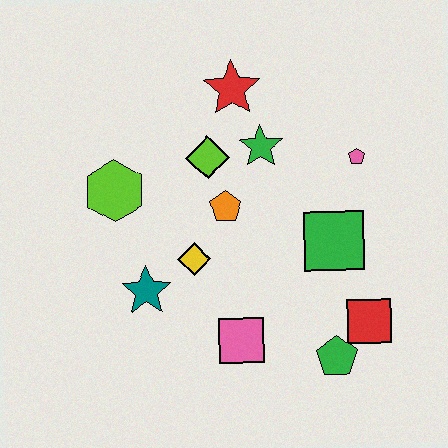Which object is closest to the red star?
The green star is closest to the red star.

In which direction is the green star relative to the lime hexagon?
The green star is to the right of the lime hexagon.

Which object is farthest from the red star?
The green pentagon is farthest from the red star.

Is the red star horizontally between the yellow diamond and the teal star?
No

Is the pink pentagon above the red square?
Yes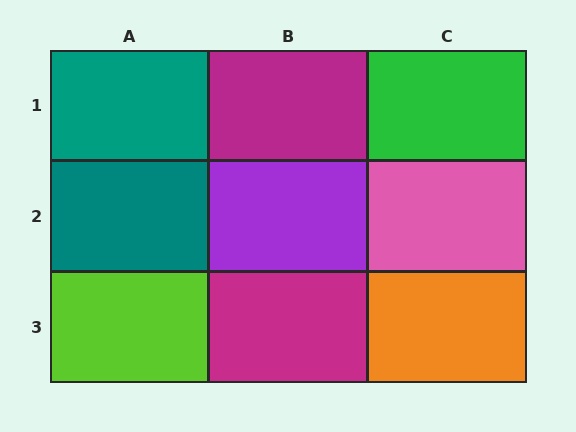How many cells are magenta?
2 cells are magenta.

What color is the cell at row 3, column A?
Lime.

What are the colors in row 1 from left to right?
Teal, magenta, green.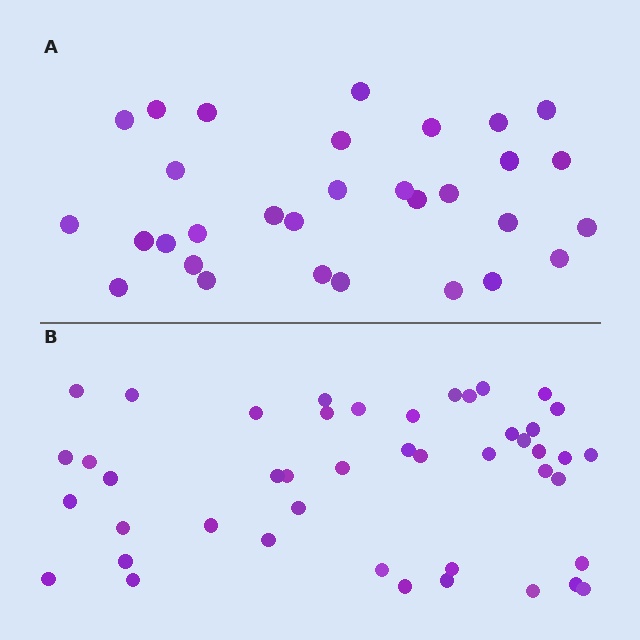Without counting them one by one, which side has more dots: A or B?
Region B (the bottom region) has more dots.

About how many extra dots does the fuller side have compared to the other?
Region B has approximately 15 more dots than region A.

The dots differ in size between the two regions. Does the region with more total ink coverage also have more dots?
No. Region A has more total ink coverage because its dots are larger, but region B actually contains more individual dots. Total area can be misleading — the number of items is what matters here.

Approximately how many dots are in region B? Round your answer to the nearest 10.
About 40 dots. (The exact count is 45, which rounds to 40.)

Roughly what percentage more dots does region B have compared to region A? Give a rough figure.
About 45% more.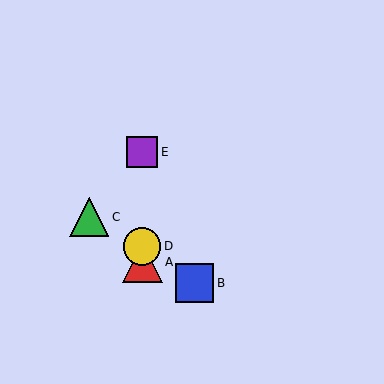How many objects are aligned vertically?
3 objects (A, D, E) are aligned vertically.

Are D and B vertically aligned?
No, D is at x≈142 and B is at x≈194.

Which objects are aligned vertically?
Objects A, D, E are aligned vertically.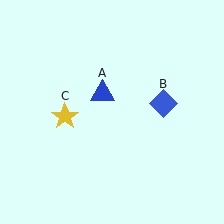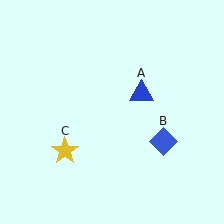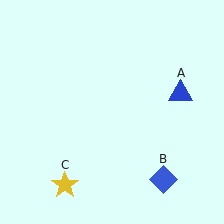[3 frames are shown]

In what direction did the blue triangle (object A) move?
The blue triangle (object A) moved right.